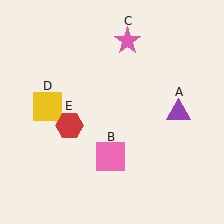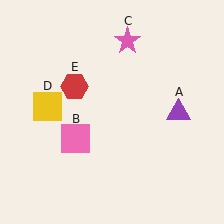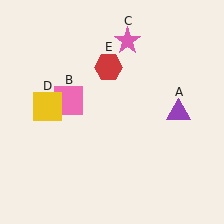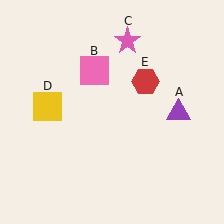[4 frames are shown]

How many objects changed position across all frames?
2 objects changed position: pink square (object B), red hexagon (object E).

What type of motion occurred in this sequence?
The pink square (object B), red hexagon (object E) rotated clockwise around the center of the scene.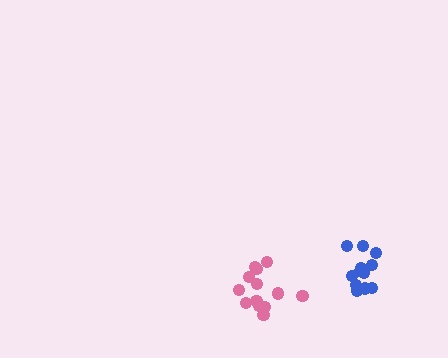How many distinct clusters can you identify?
There are 2 distinct clusters.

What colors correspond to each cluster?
The clusters are colored: pink, blue.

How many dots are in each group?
Group 1: 13 dots, Group 2: 15 dots (28 total).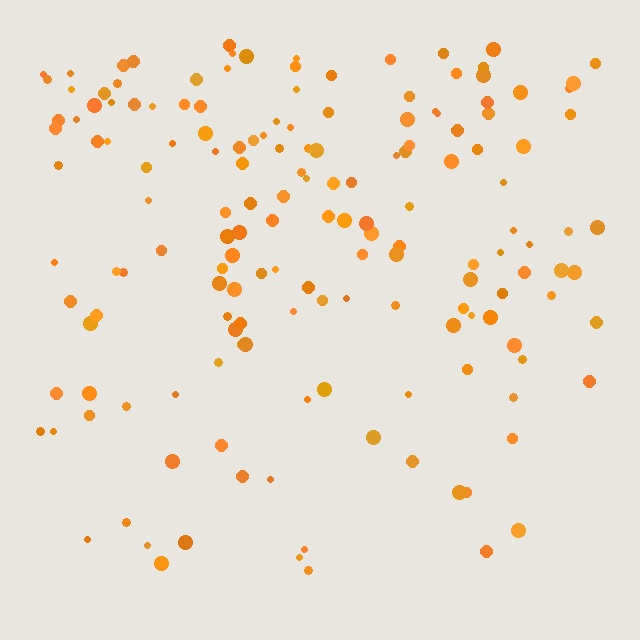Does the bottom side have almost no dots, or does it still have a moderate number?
Still a moderate number, just noticeably fewer than the top.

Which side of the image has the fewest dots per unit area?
The bottom.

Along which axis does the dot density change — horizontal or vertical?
Vertical.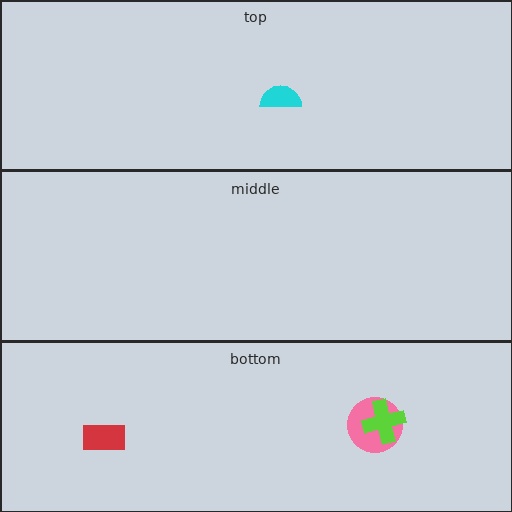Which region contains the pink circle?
The bottom region.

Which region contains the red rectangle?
The bottom region.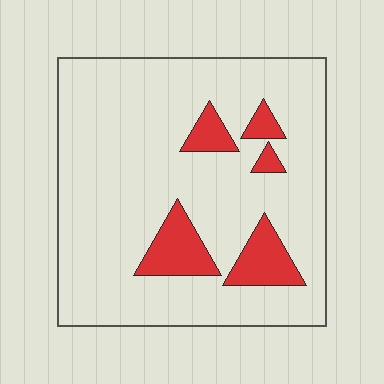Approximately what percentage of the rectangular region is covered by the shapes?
Approximately 15%.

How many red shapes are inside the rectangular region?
5.